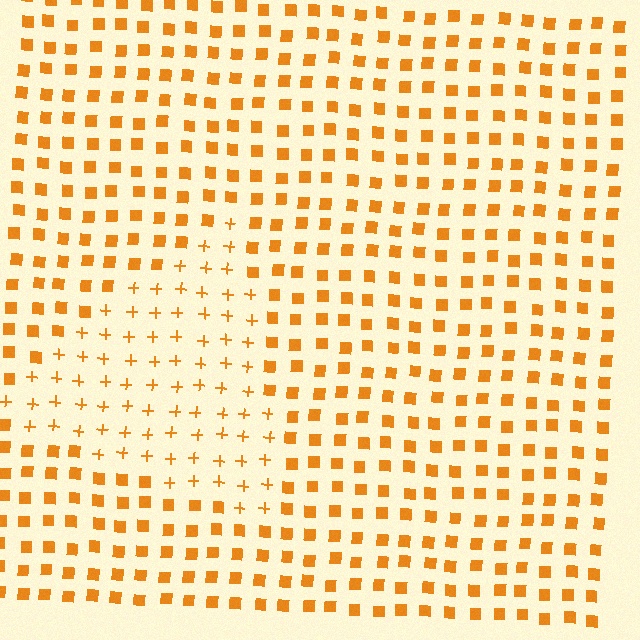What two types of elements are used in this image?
The image uses plus signs inside the triangle region and squares outside it.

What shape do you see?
I see a triangle.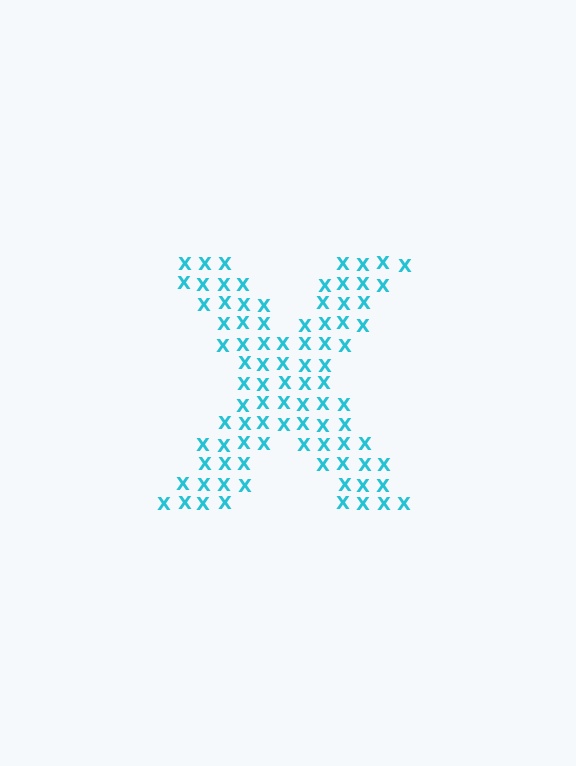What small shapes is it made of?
It is made of small letter X's.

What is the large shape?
The large shape is the letter X.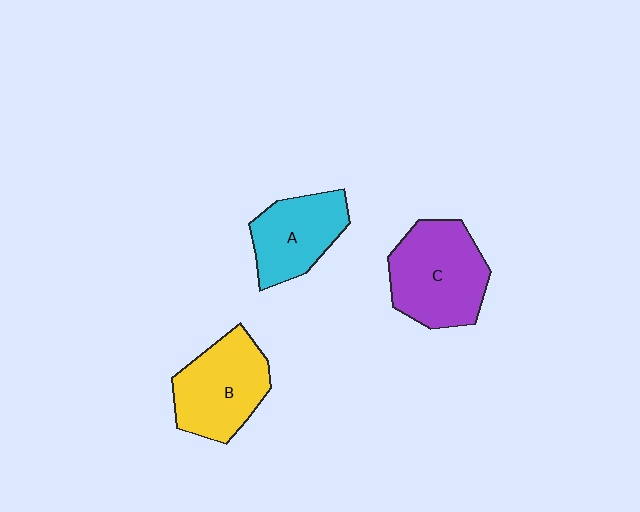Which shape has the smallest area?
Shape A (cyan).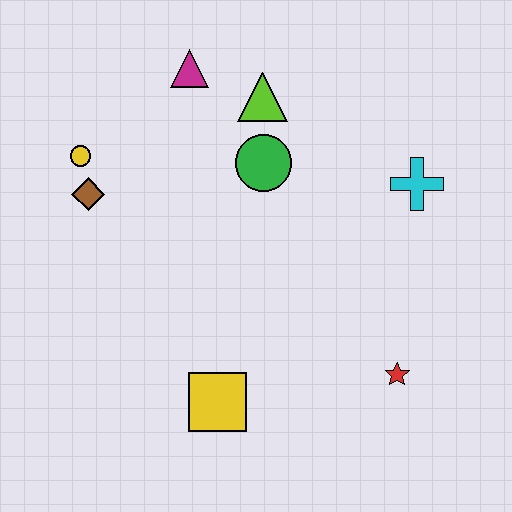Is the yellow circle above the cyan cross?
Yes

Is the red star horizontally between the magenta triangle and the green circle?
No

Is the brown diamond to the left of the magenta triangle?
Yes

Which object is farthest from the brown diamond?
The red star is farthest from the brown diamond.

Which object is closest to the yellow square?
The red star is closest to the yellow square.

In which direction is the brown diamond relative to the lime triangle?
The brown diamond is to the left of the lime triangle.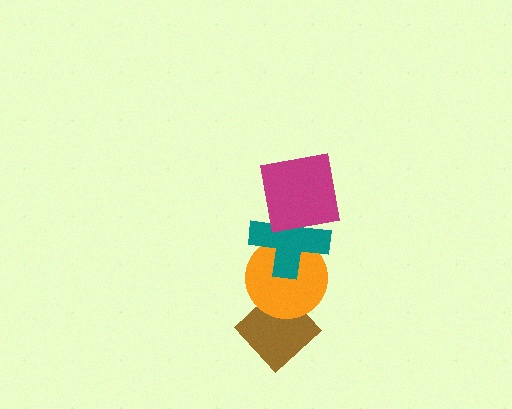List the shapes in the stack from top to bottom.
From top to bottom: the magenta square, the teal cross, the orange circle, the brown diamond.